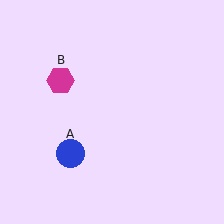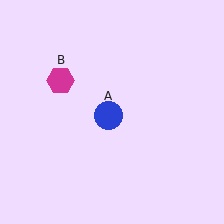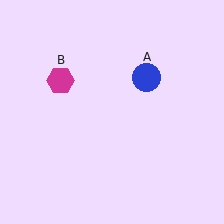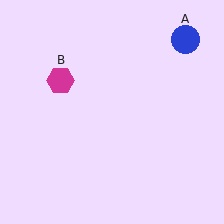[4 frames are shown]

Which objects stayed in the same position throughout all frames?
Magenta hexagon (object B) remained stationary.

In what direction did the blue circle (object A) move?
The blue circle (object A) moved up and to the right.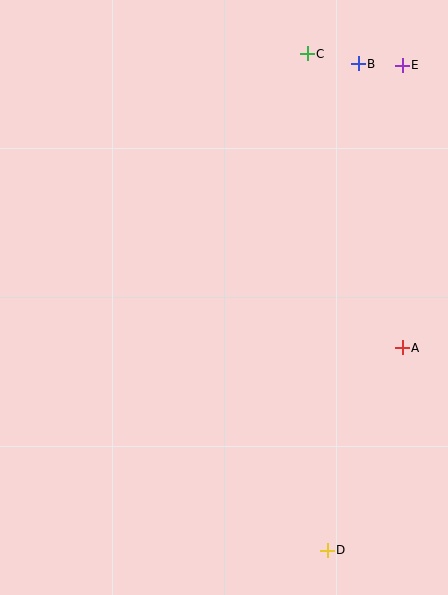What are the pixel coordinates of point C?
Point C is at (307, 54).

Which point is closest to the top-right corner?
Point E is closest to the top-right corner.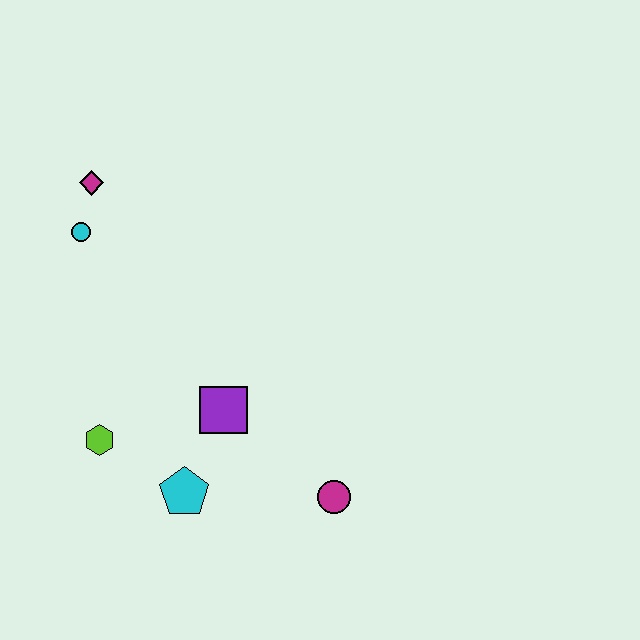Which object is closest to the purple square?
The cyan pentagon is closest to the purple square.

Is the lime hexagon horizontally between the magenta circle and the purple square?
No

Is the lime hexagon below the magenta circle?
No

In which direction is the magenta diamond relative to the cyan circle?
The magenta diamond is above the cyan circle.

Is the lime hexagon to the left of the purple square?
Yes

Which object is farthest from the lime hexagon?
The magenta diamond is farthest from the lime hexagon.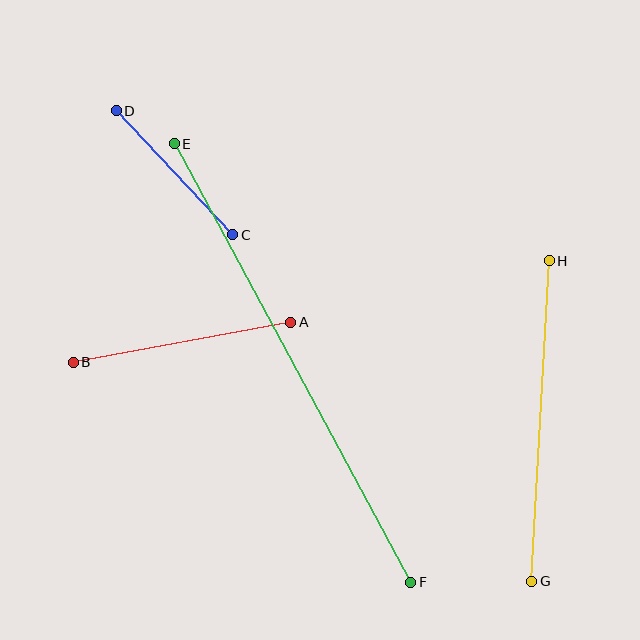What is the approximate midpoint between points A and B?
The midpoint is at approximately (182, 342) pixels.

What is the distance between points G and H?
The distance is approximately 321 pixels.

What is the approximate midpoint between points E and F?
The midpoint is at approximately (292, 363) pixels.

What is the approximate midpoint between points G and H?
The midpoint is at approximately (540, 421) pixels.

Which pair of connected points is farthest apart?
Points E and F are farthest apart.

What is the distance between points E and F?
The distance is approximately 498 pixels.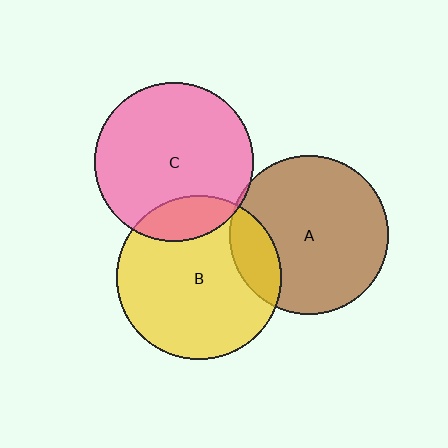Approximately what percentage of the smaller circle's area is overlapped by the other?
Approximately 15%.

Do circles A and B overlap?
Yes.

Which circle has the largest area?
Circle B (yellow).